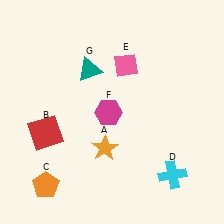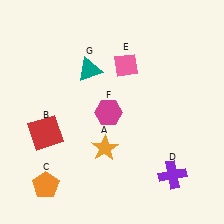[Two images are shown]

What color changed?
The cross (D) changed from cyan in Image 1 to purple in Image 2.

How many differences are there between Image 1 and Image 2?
There is 1 difference between the two images.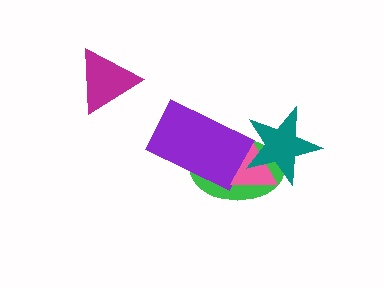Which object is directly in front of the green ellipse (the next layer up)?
The purple rectangle is directly in front of the green ellipse.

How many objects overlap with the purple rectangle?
2 objects overlap with the purple rectangle.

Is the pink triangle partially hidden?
Yes, it is partially covered by another shape.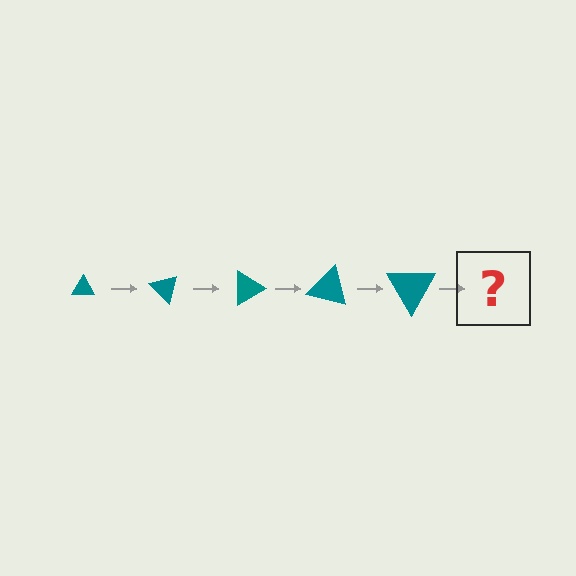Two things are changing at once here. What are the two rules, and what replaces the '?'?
The two rules are that the triangle grows larger each step and it rotates 45 degrees each step. The '?' should be a triangle, larger than the previous one and rotated 225 degrees from the start.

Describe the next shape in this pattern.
It should be a triangle, larger than the previous one and rotated 225 degrees from the start.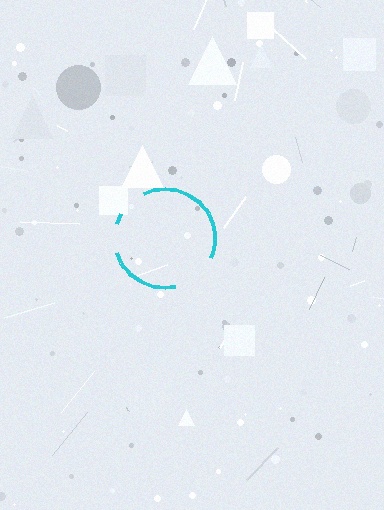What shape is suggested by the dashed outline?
The dashed outline suggests a circle.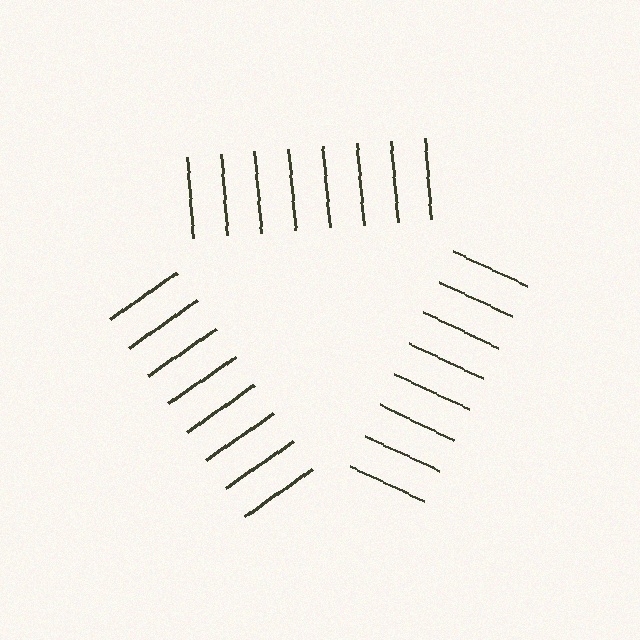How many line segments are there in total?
24 — 8 along each of the 3 edges.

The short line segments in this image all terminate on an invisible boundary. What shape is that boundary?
An illusory triangle — the line segments terminate on its edges but no continuous stroke is drawn.